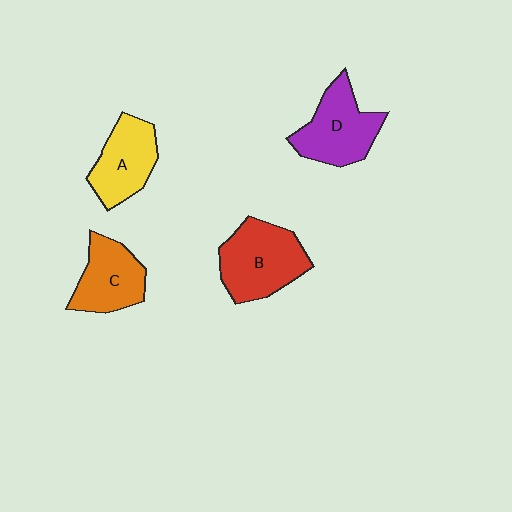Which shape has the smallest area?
Shape C (orange).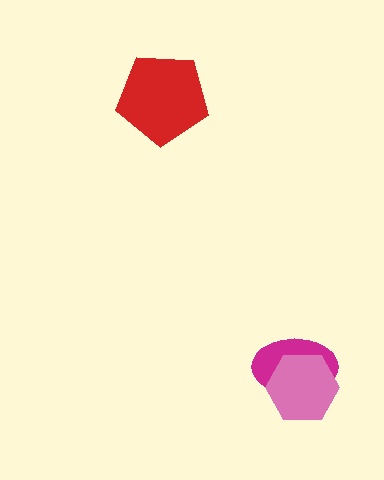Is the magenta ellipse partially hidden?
Yes, it is partially covered by another shape.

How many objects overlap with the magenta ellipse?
1 object overlaps with the magenta ellipse.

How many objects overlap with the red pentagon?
0 objects overlap with the red pentagon.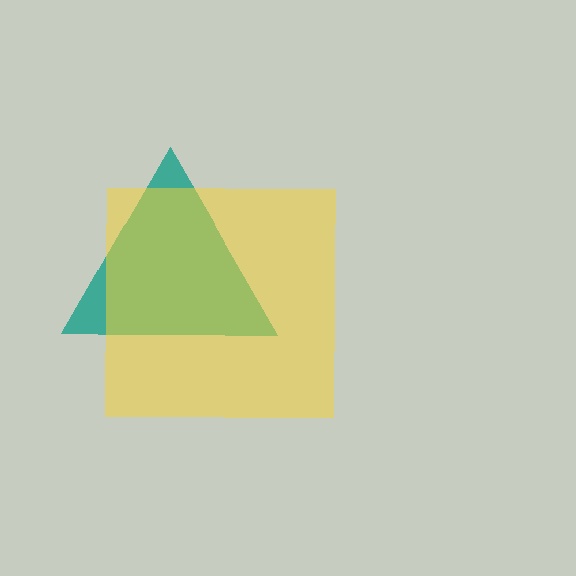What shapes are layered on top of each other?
The layered shapes are: a teal triangle, a yellow square.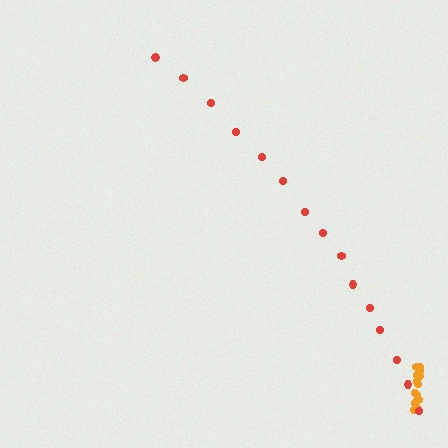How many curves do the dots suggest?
There are 2 distinct paths.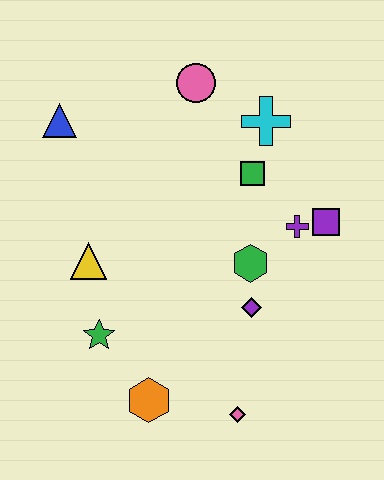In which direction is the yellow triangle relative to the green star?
The yellow triangle is above the green star.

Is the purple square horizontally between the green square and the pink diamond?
No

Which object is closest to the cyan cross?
The green square is closest to the cyan cross.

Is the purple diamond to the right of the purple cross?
No